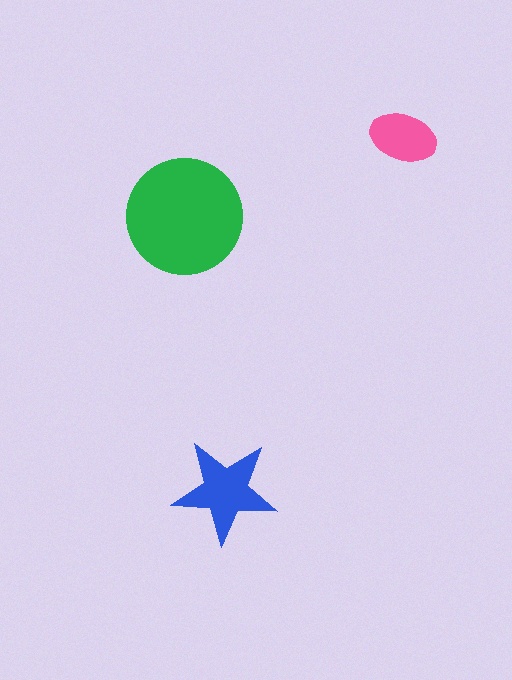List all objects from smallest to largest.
The pink ellipse, the blue star, the green circle.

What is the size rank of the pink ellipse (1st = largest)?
3rd.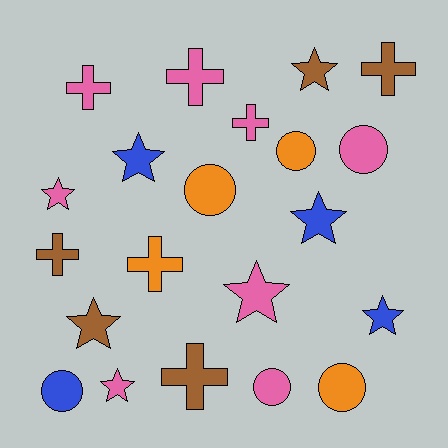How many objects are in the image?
There are 21 objects.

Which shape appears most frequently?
Star, with 8 objects.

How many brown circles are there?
There are no brown circles.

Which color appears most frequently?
Pink, with 8 objects.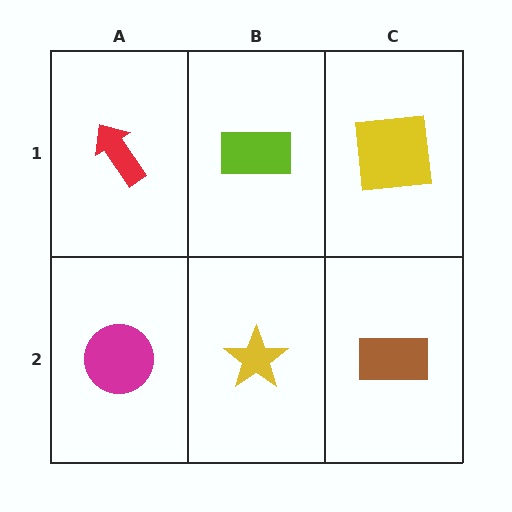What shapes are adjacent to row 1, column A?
A magenta circle (row 2, column A), a lime rectangle (row 1, column B).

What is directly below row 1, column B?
A yellow star.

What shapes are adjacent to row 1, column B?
A yellow star (row 2, column B), a red arrow (row 1, column A), a yellow square (row 1, column C).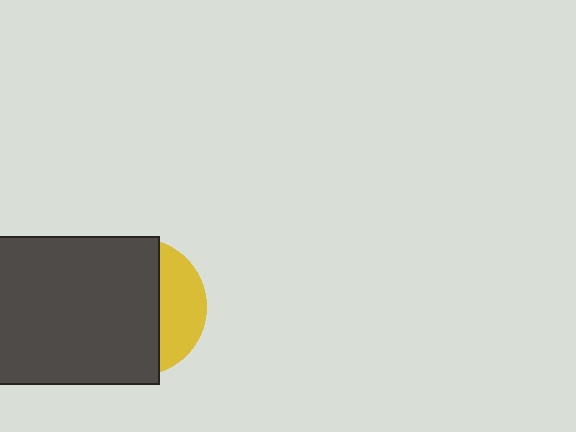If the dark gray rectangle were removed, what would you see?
You would see the complete yellow circle.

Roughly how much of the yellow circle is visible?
A small part of it is visible (roughly 30%).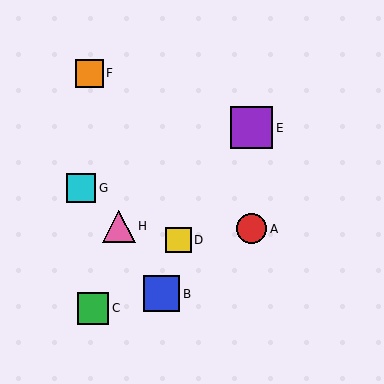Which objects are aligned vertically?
Objects A, E are aligned vertically.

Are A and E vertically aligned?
Yes, both are at x≈252.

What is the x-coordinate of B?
Object B is at x≈162.